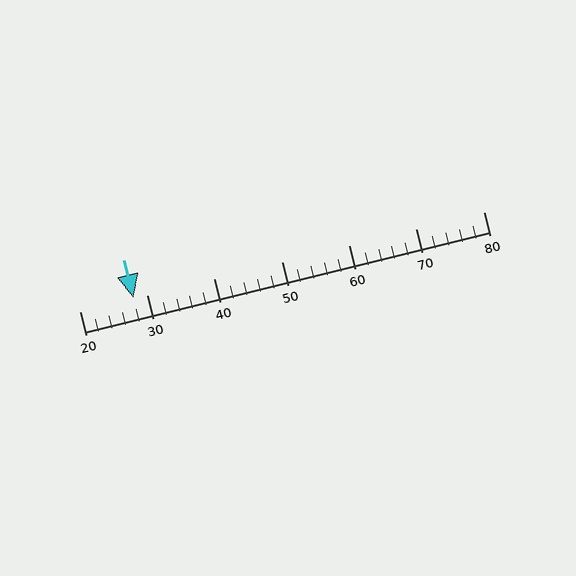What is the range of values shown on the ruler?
The ruler shows values from 20 to 80.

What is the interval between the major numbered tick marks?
The major tick marks are spaced 10 units apart.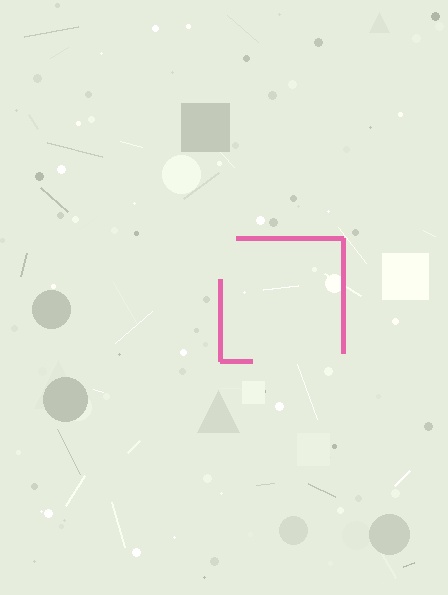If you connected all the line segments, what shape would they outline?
They would outline a square.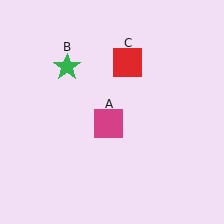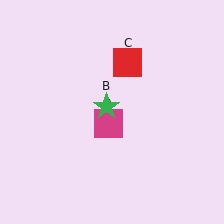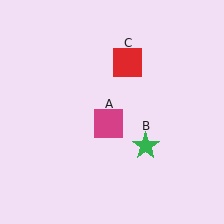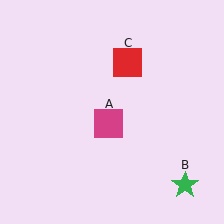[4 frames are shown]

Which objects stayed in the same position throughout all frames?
Magenta square (object A) and red square (object C) remained stationary.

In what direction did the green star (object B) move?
The green star (object B) moved down and to the right.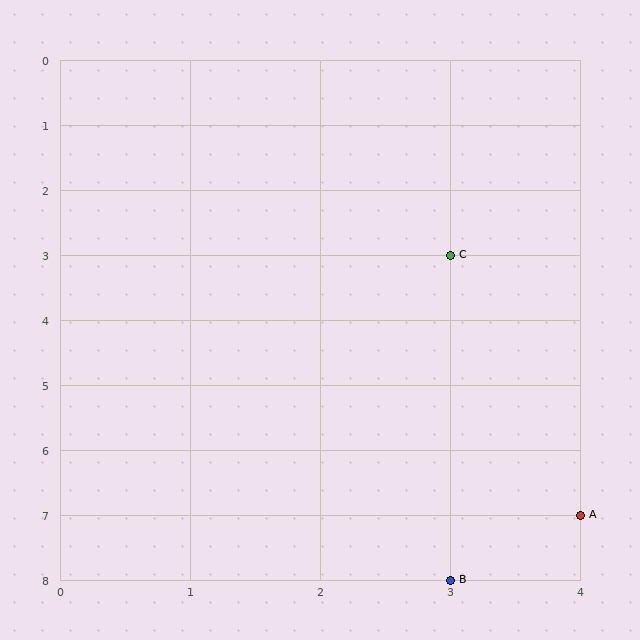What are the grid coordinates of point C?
Point C is at grid coordinates (3, 3).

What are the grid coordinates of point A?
Point A is at grid coordinates (4, 7).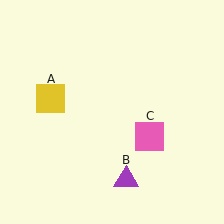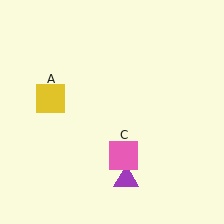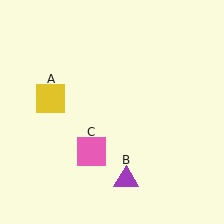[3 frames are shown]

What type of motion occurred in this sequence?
The pink square (object C) rotated clockwise around the center of the scene.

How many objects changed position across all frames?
1 object changed position: pink square (object C).